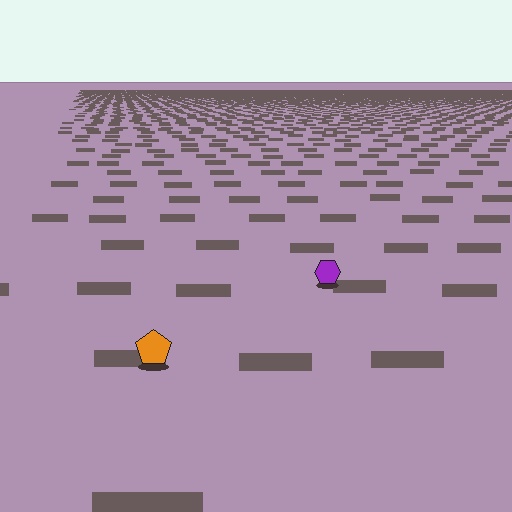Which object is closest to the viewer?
The orange pentagon is closest. The texture marks near it are larger and more spread out.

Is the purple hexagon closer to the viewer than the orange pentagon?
No. The orange pentagon is closer — you can tell from the texture gradient: the ground texture is coarser near it.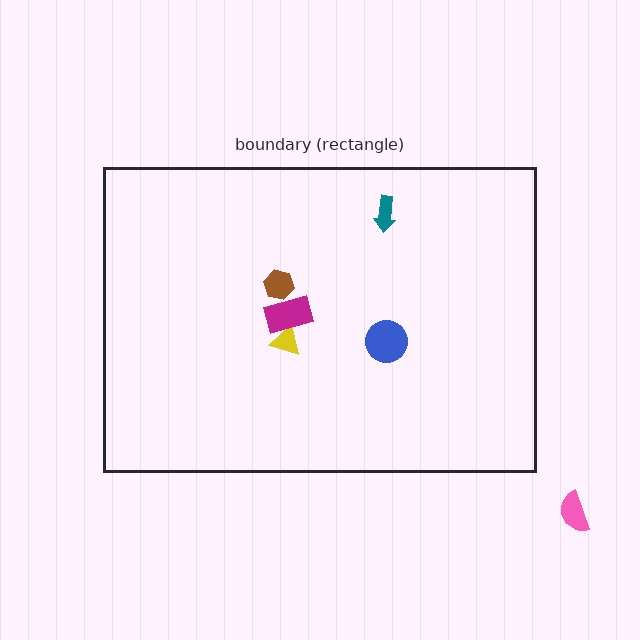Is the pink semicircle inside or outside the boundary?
Outside.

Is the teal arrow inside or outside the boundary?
Inside.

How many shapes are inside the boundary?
5 inside, 1 outside.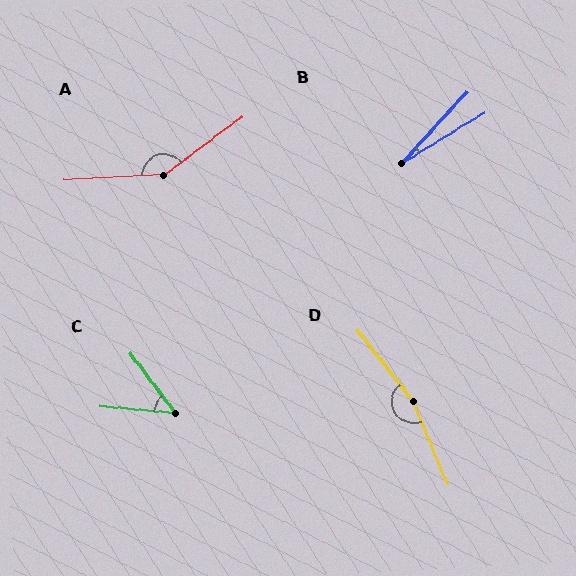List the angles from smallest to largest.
B (16°), C (48°), A (146°), D (164°).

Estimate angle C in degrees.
Approximately 48 degrees.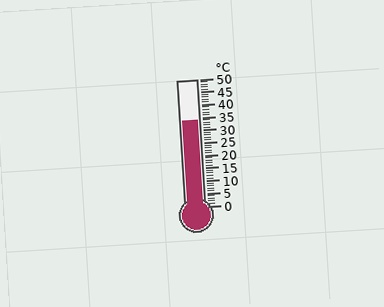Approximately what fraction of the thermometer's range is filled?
The thermometer is filled to approximately 70% of its range.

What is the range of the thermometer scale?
The thermometer scale ranges from 0°C to 50°C.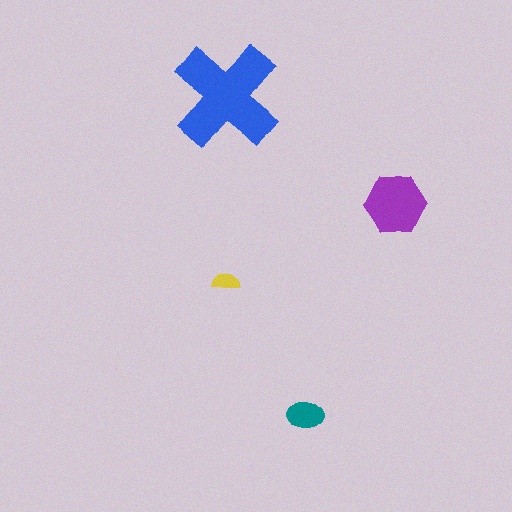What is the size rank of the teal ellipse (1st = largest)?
3rd.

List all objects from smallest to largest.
The yellow semicircle, the teal ellipse, the purple hexagon, the blue cross.